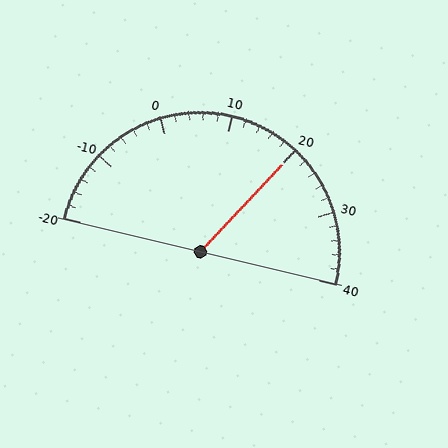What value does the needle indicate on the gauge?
The needle indicates approximately 20.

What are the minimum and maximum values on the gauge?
The gauge ranges from -20 to 40.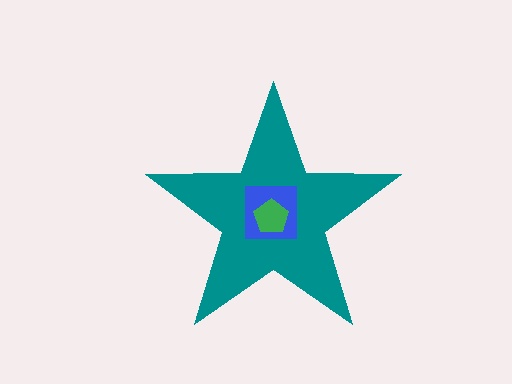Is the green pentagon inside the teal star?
Yes.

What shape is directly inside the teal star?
The blue square.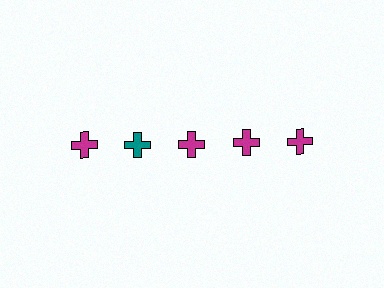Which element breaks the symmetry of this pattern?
The teal cross in the top row, second from left column breaks the symmetry. All other shapes are magenta crosses.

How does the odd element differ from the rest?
It has a different color: teal instead of magenta.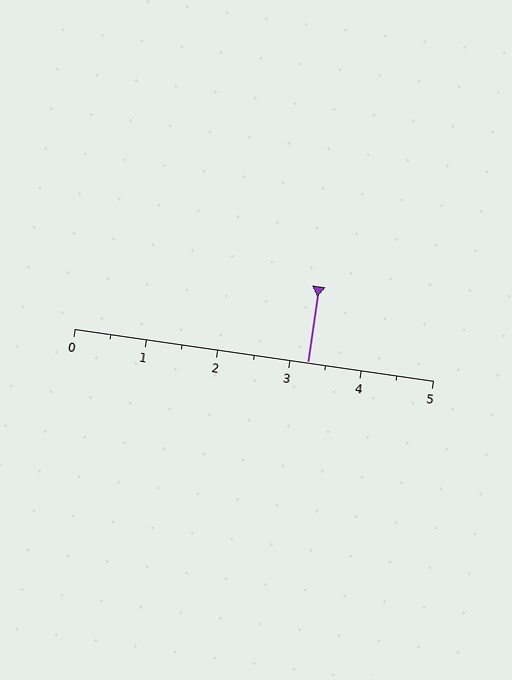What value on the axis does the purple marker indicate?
The marker indicates approximately 3.2.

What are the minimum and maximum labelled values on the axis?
The axis runs from 0 to 5.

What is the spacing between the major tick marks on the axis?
The major ticks are spaced 1 apart.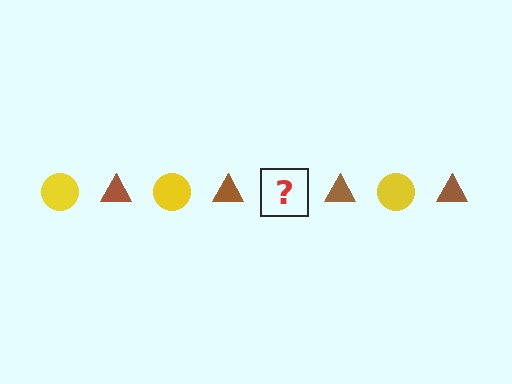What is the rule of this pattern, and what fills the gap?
The rule is that the pattern alternates between yellow circle and brown triangle. The gap should be filled with a yellow circle.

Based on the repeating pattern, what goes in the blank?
The blank should be a yellow circle.